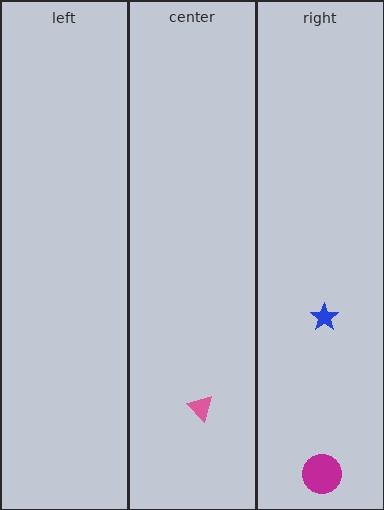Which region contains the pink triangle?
The center region.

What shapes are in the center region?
The pink triangle.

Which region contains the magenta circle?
The right region.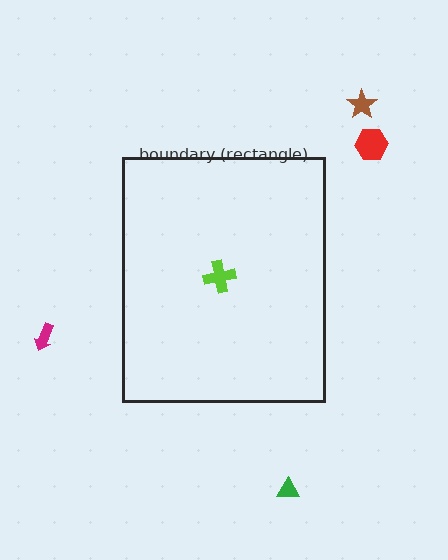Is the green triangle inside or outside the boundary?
Outside.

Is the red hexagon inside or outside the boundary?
Outside.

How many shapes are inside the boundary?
1 inside, 4 outside.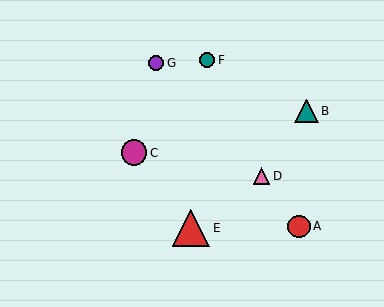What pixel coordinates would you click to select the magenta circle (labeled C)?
Click at (134, 153) to select the magenta circle C.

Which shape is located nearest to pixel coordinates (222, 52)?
The teal circle (labeled F) at (207, 60) is nearest to that location.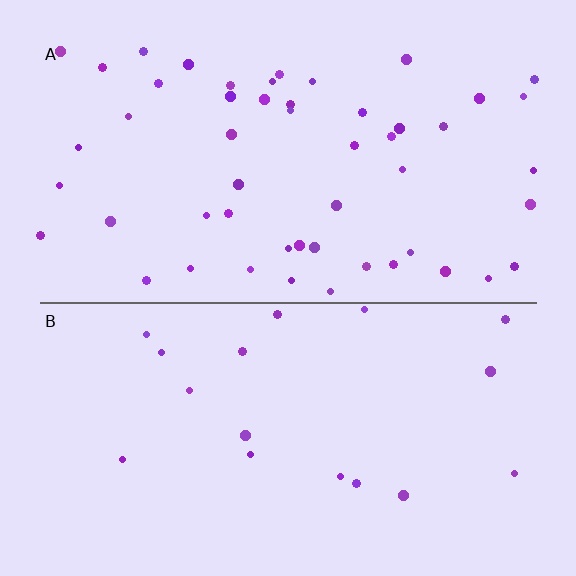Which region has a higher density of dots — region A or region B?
A (the top).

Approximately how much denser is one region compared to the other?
Approximately 2.9× — region A over region B.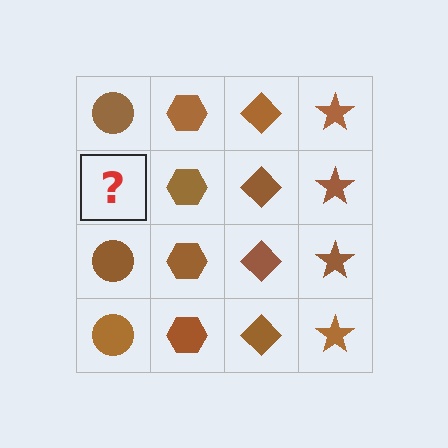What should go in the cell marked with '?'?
The missing cell should contain a brown circle.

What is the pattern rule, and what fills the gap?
The rule is that each column has a consistent shape. The gap should be filled with a brown circle.